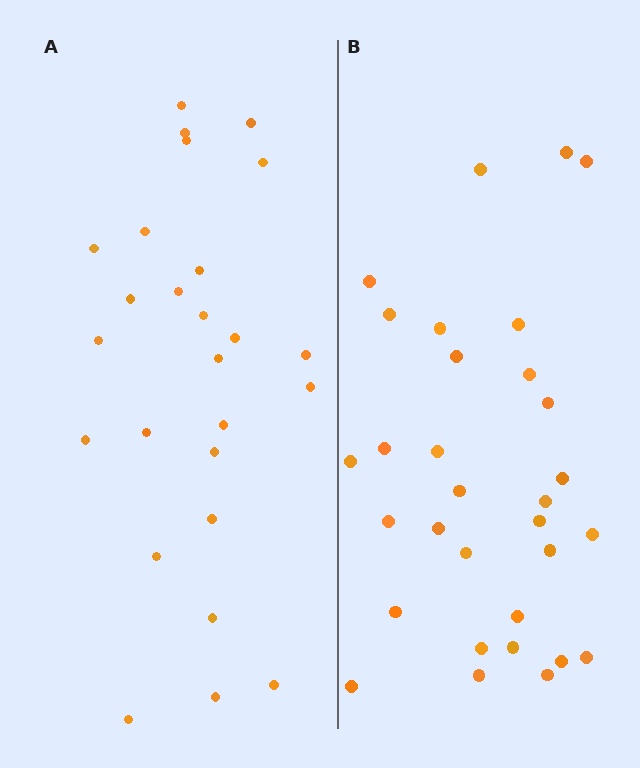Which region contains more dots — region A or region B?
Region B (the right region) has more dots.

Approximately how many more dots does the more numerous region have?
Region B has about 5 more dots than region A.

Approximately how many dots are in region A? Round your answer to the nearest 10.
About 30 dots. (The exact count is 26, which rounds to 30.)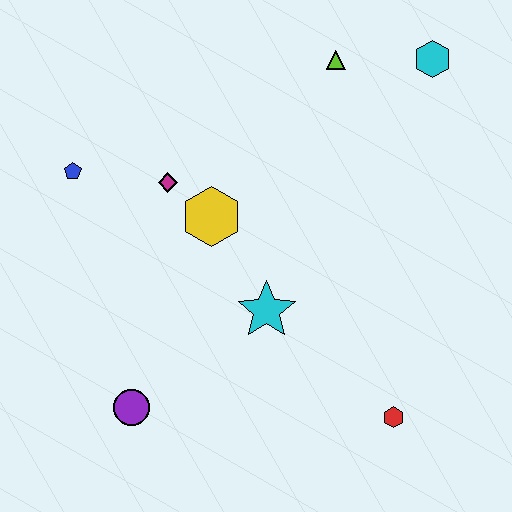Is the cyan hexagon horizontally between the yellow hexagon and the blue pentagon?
No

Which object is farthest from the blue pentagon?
The red hexagon is farthest from the blue pentagon.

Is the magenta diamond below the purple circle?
No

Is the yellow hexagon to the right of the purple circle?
Yes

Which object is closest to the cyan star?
The yellow hexagon is closest to the cyan star.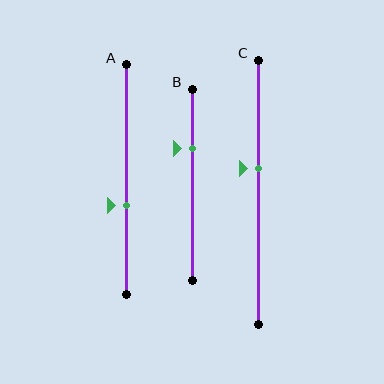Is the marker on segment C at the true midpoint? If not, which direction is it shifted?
No, the marker on segment C is shifted upward by about 9% of the segment length.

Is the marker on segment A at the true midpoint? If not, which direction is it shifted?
No, the marker on segment A is shifted downward by about 11% of the segment length.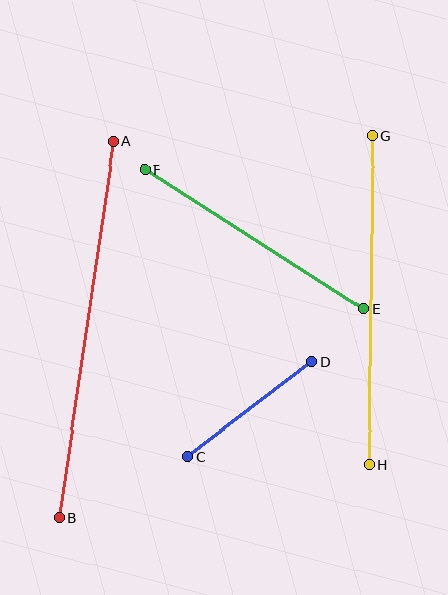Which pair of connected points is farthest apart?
Points A and B are farthest apart.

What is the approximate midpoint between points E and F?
The midpoint is at approximately (254, 240) pixels.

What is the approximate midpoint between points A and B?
The midpoint is at approximately (86, 330) pixels.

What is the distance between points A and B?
The distance is approximately 380 pixels.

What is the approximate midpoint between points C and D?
The midpoint is at approximately (250, 409) pixels.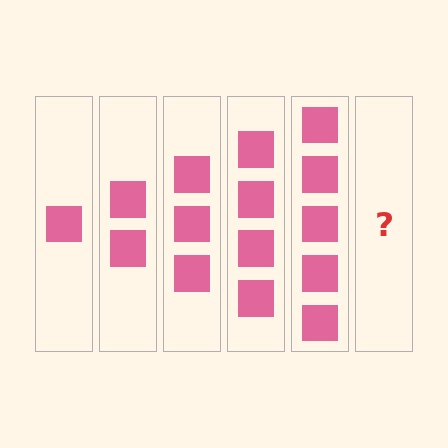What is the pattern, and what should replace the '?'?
The pattern is that each step adds one more square. The '?' should be 6 squares.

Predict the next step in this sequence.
The next step is 6 squares.